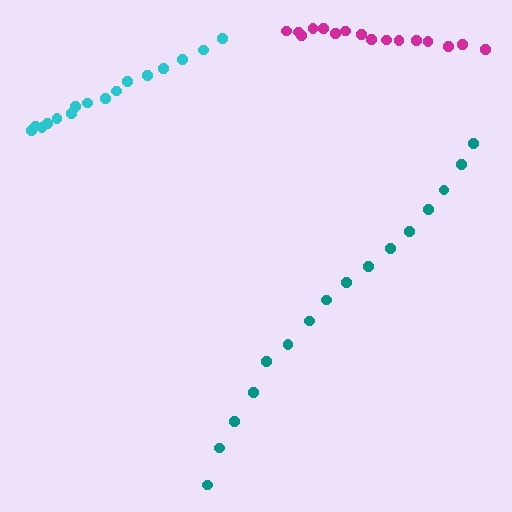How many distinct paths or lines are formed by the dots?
There are 3 distinct paths.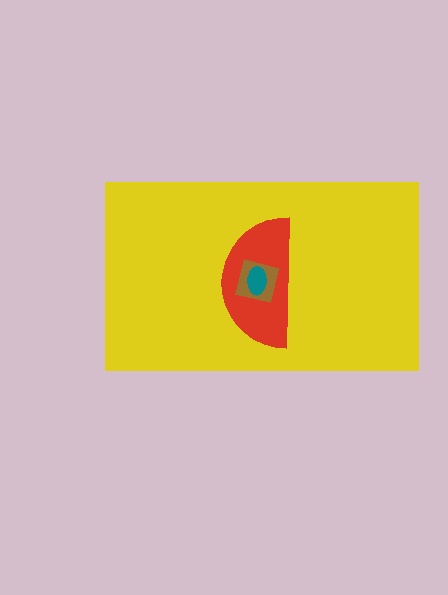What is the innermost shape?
The teal ellipse.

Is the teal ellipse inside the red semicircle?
Yes.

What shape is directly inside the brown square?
The teal ellipse.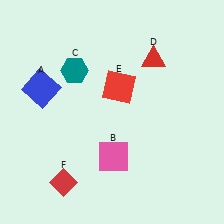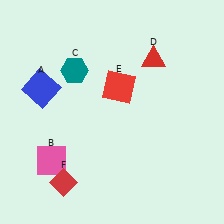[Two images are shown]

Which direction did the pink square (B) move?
The pink square (B) moved left.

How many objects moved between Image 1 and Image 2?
1 object moved between the two images.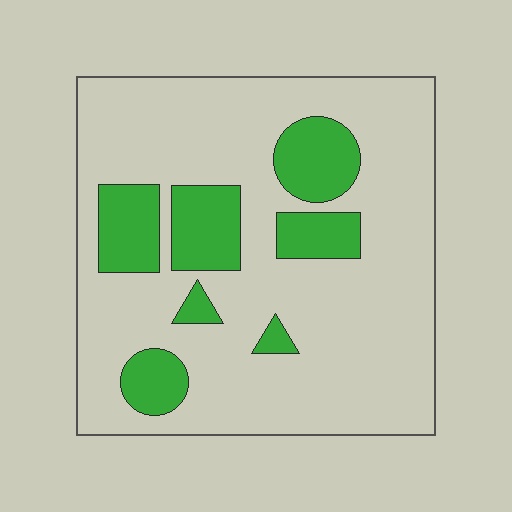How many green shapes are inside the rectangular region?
7.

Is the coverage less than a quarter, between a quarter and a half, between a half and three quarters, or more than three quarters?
Less than a quarter.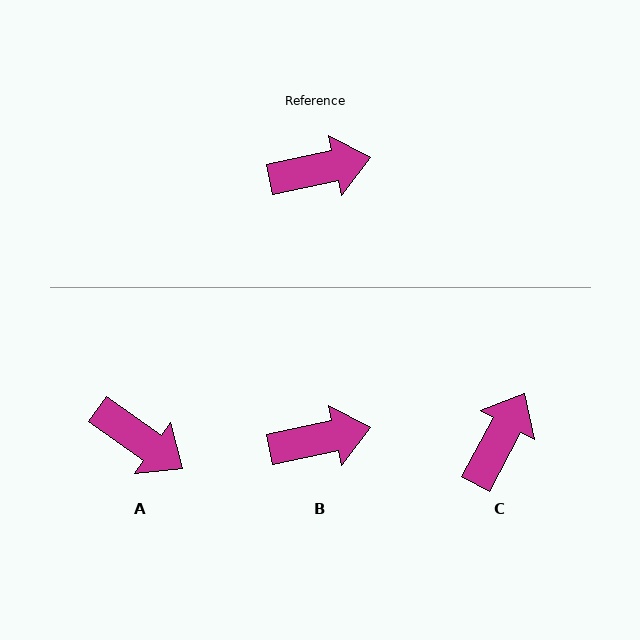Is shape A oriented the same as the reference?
No, it is off by about 48 degrees.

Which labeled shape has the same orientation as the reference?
B.